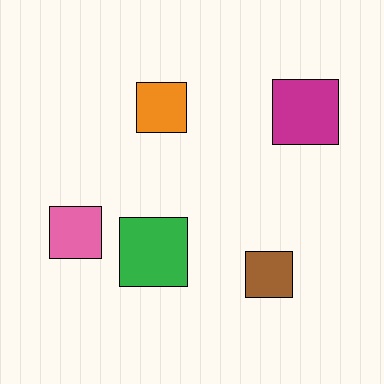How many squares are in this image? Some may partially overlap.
There are 5 squares.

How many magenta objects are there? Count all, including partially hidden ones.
There is 1 magenta object.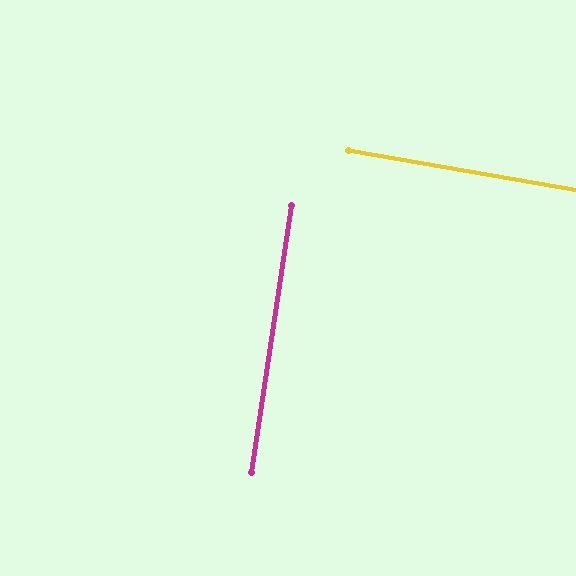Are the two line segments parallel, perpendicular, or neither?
Perpendicular — they meet at approximately 89°.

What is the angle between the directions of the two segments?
Approximately 89 degrees.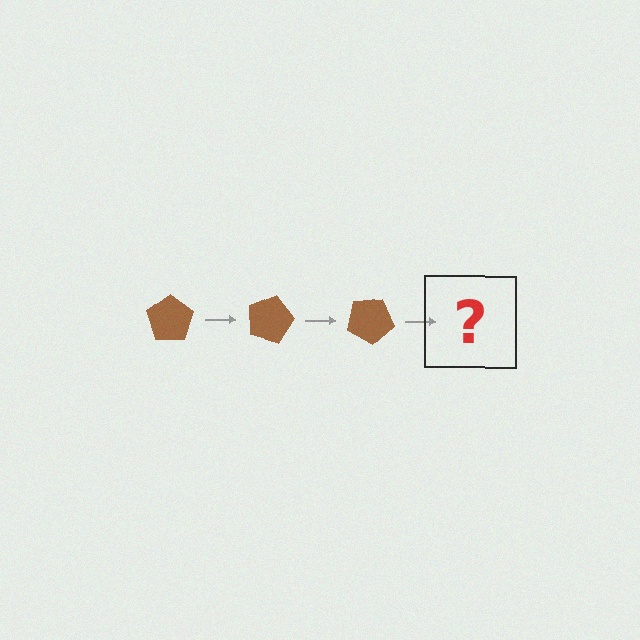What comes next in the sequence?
The next element should be a brown pentagon rotated 45 degrees.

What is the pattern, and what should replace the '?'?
The pattern is that the pentagon rotates 15 degrees each step. The '?' should be a brown pentagon rotated 45 degrees.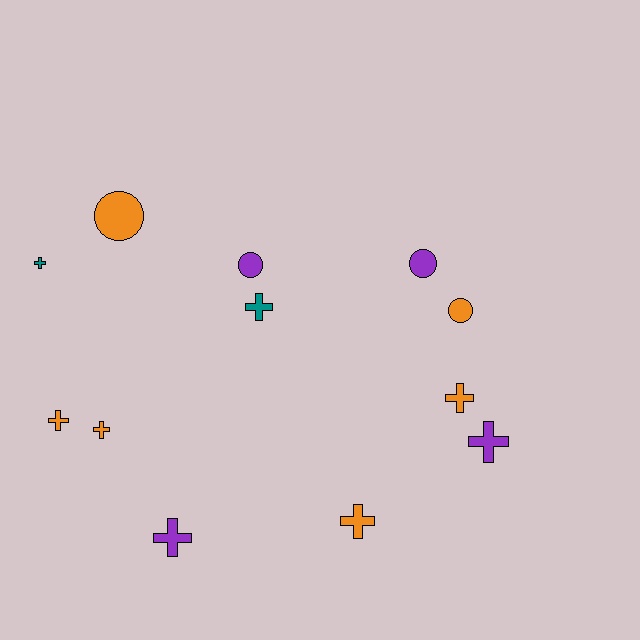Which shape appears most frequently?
Cross, with 8 objects.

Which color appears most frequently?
Orange, with 6 objects.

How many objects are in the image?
There are 12 objects.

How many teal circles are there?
There are no teal circles.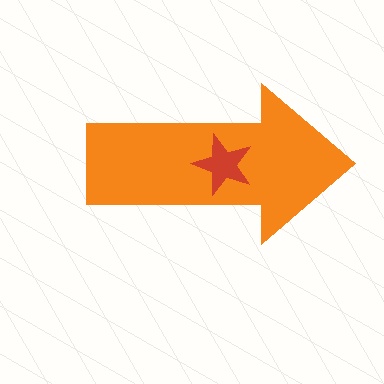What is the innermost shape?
The red star.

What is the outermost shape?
The orange arrow.